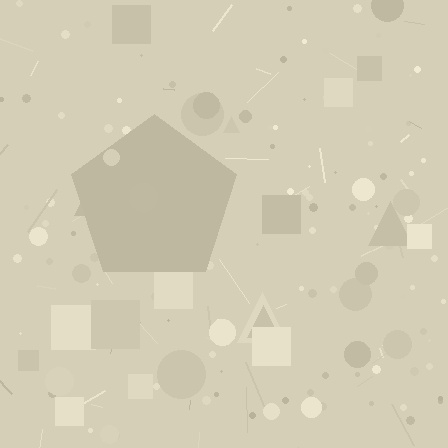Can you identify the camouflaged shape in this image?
The camouflaged shape is a pentagon.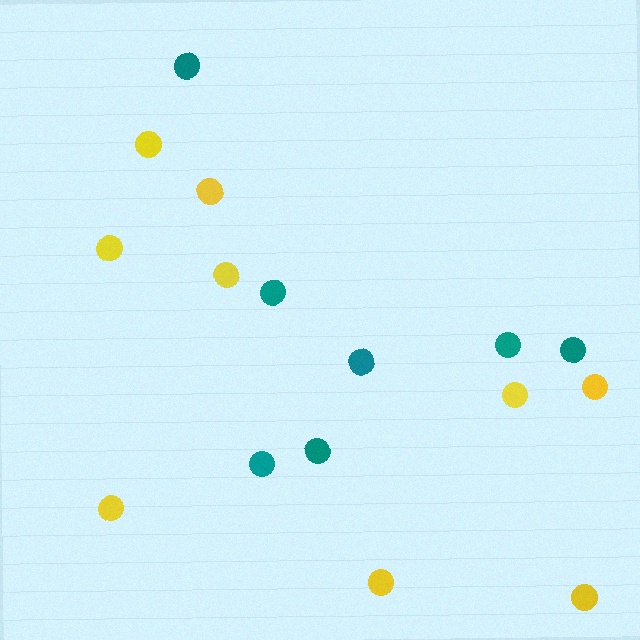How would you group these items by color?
There are 2 groups: one group of yellow circles (9) and one group of teal circles (7).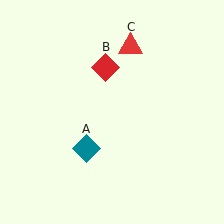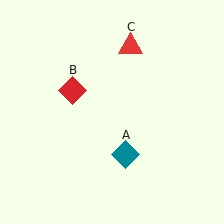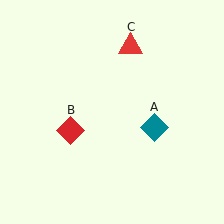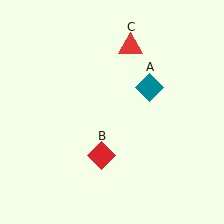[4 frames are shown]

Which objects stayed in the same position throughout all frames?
Red triangle (object C) remained stationary.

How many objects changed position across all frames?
2 objects changed position: teal diamond (object A), red diamond (object B).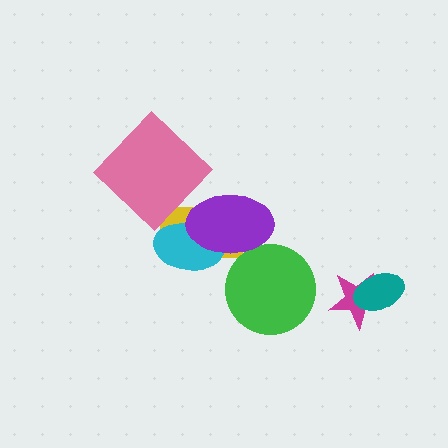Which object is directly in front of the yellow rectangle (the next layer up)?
The cyan ellipse is directly in front of the yellow rectangle.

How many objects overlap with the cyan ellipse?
2 objects overlap with the cyan ellipse.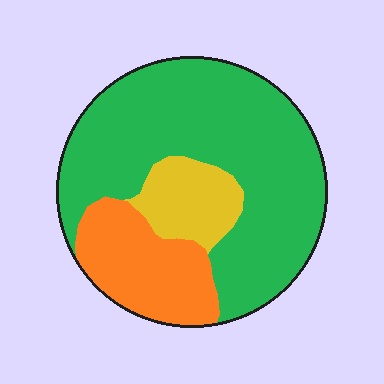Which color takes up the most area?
Green, at roughly 65%.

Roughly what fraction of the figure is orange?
Orange covers around 20% of the figure.